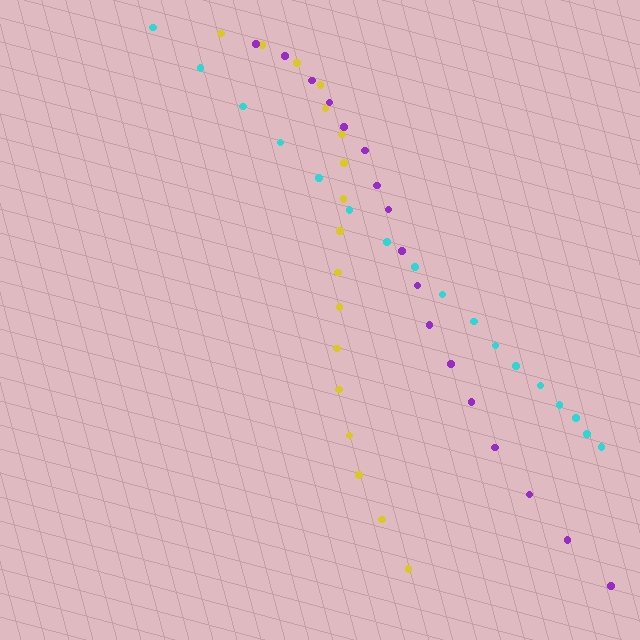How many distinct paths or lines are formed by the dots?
There are 3 distinct paths.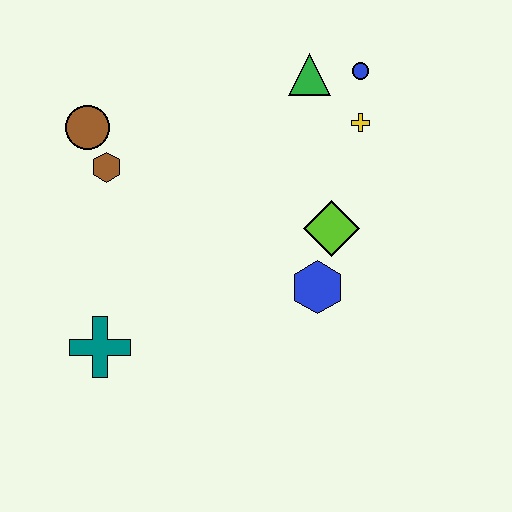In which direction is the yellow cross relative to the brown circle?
The yellow cross is to the right of the brown circle.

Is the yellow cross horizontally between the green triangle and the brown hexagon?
No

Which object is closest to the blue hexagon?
The lime diamond is closest to the blue hexagon.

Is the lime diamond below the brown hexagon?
Yes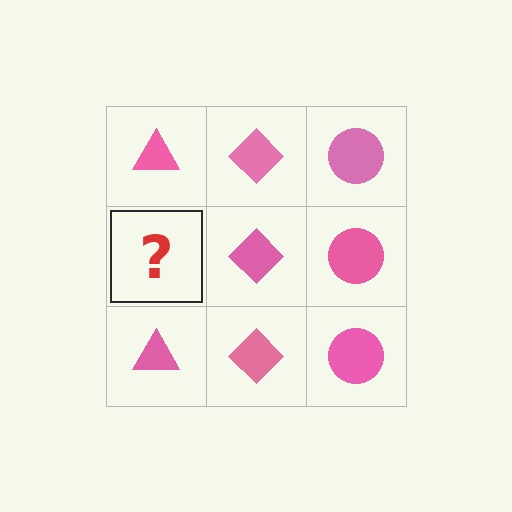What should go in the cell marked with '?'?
The missing cell should contain a pink triangle.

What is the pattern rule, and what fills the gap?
The rule is that each column has a consistent shape. The gap should be filled with a pink triangle.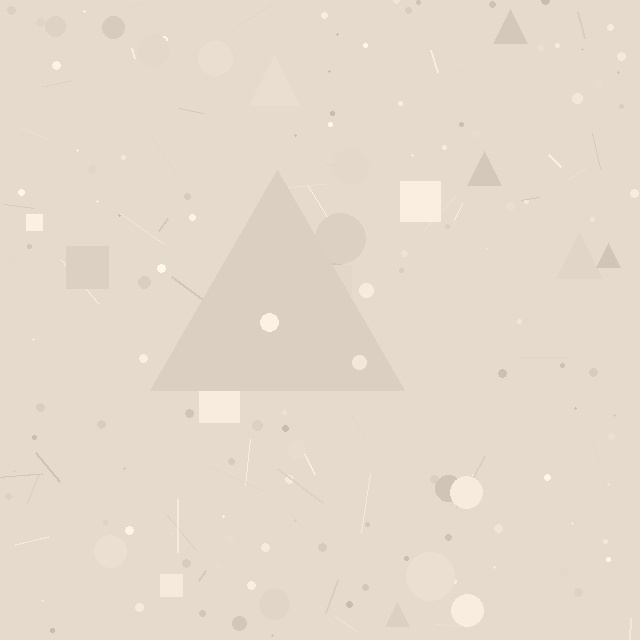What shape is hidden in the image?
A triangle is hidden in the image.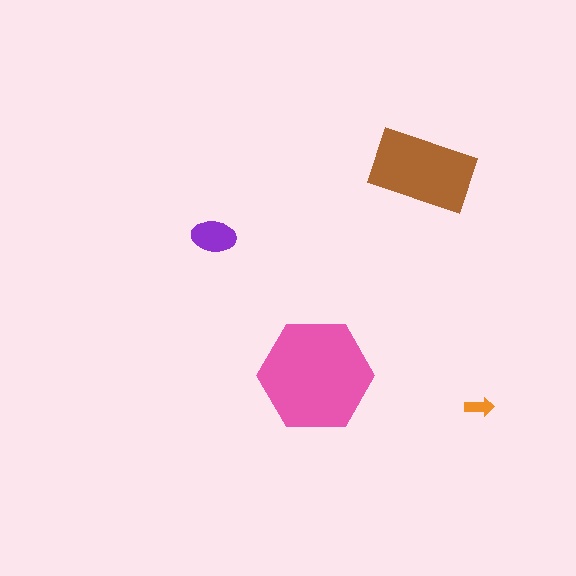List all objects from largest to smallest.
The pink hexagon, the brown rectangle, the purple ellipse, the orange arrow.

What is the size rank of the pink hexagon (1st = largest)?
1st.